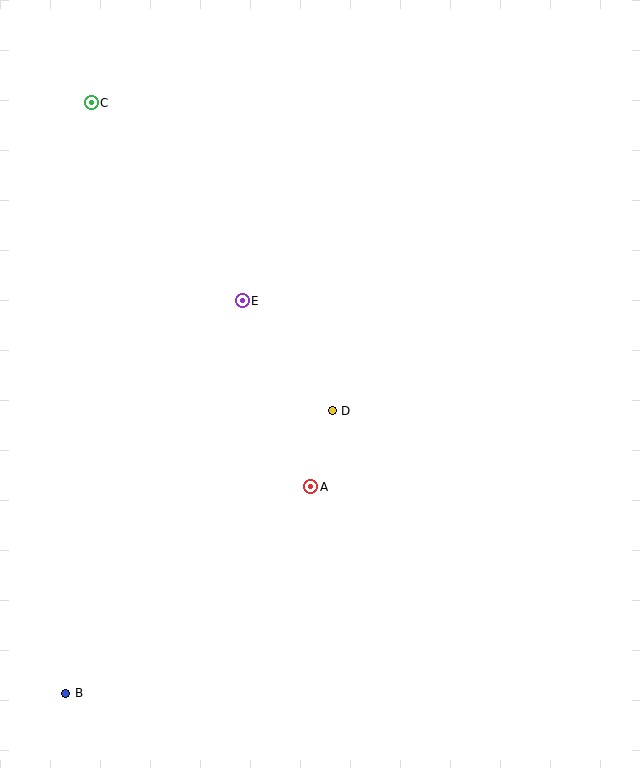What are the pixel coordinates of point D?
Point D is at (332, 411).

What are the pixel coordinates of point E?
Point E is at (242, 301).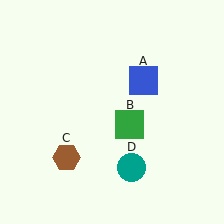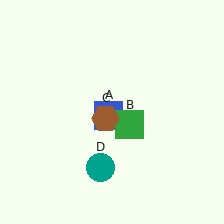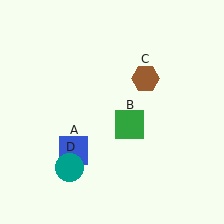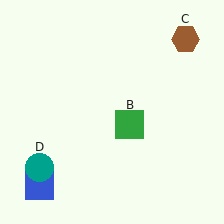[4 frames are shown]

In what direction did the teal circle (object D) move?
The teal circle (object D) moved left.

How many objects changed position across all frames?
3 objects changed position: blue square (object A), brown hexagon (object C), teal circle (object D).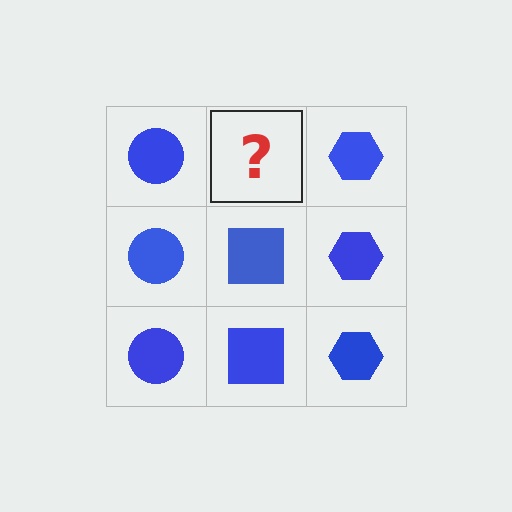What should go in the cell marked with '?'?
The missing cell should contain a blue square.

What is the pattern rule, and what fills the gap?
The rule is that each column has a consistent shape. The gap should be filled with a blue square.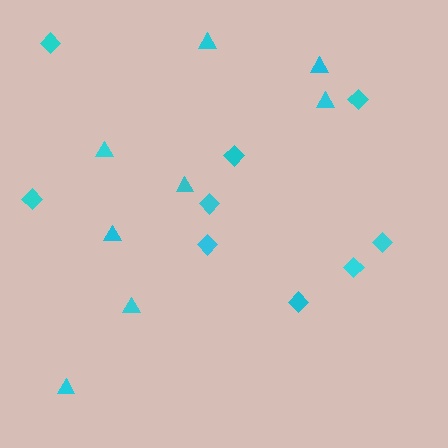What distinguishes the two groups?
There are 2 groups: one group of triangles (8) and one group of diamonds (9).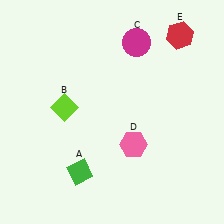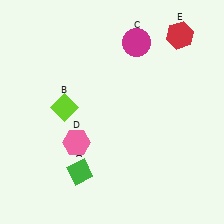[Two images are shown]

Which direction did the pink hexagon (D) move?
The pink hexagon (D) moved left.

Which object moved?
The pink hexagon (D) moved left.